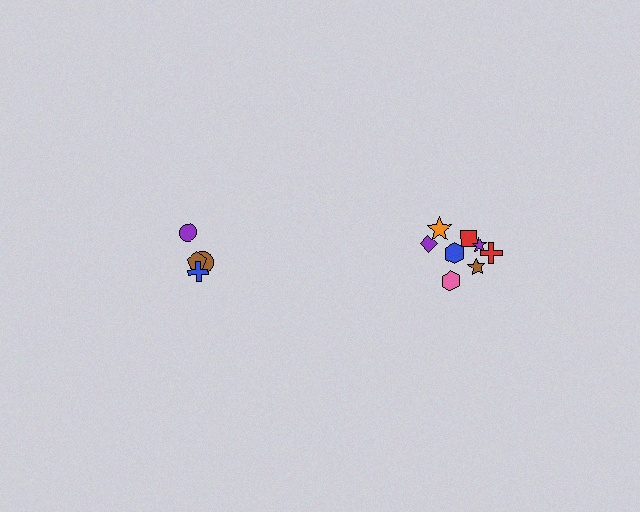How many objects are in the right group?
There are 8 objects.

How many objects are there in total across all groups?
There are 12 objects.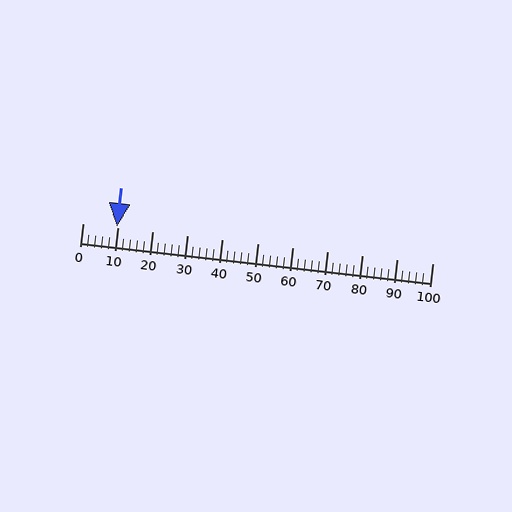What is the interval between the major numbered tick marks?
The major tick marks are spaced 10 units apart.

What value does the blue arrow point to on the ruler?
The blue arrow points to approximately 10.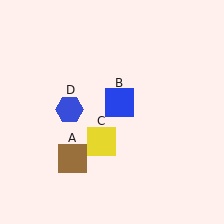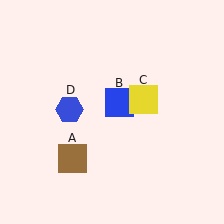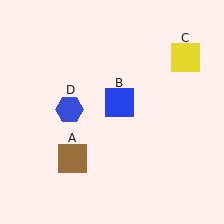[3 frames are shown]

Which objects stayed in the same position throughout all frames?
Brown square (object A) and blue square (object B) and blue hexagon (object D) remained stationary.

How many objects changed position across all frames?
1 object changed position: yellow square (object C).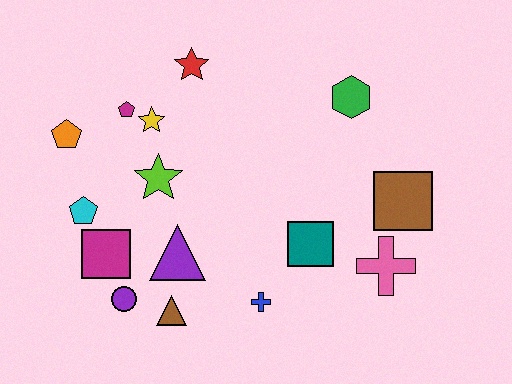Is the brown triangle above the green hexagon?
No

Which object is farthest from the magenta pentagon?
The pink cross is farthest from the magenta pentagon.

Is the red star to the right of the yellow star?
Yes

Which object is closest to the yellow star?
The magenta pentagon is closest to the yellow star.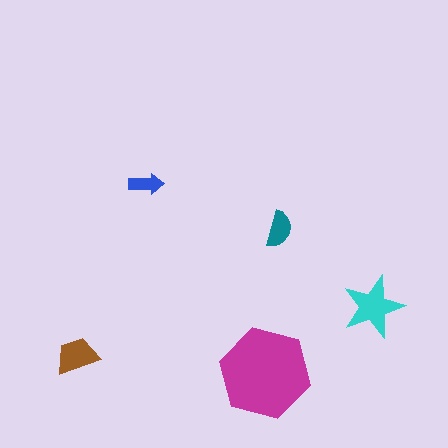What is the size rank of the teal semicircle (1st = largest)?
4th.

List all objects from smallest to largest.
The blue arrow, the teal semicircle, the brown trapezoid, the cyan star, the magenta hexagon.